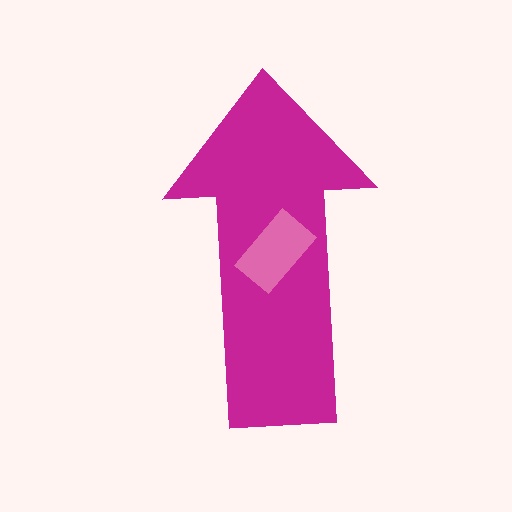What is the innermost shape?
The pink rectangle.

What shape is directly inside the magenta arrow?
The pink rectangle.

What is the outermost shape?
The magenta arrow.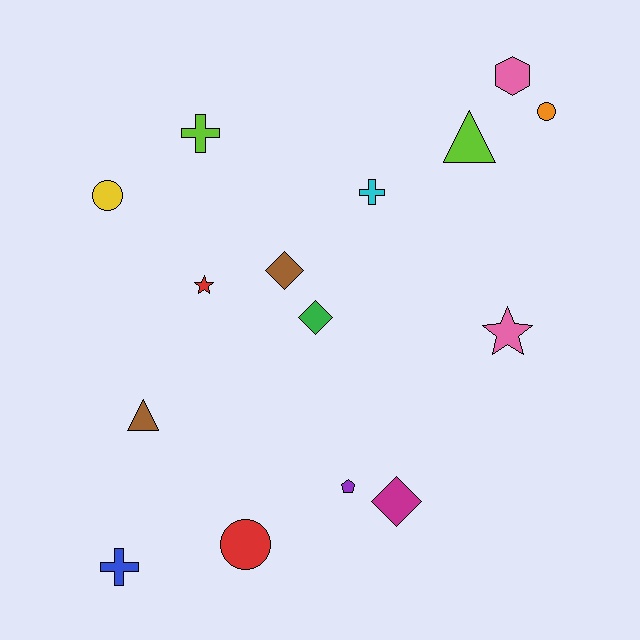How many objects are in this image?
There are 15 objects.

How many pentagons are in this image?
There is 1 pentagon.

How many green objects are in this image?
There is 1 green object.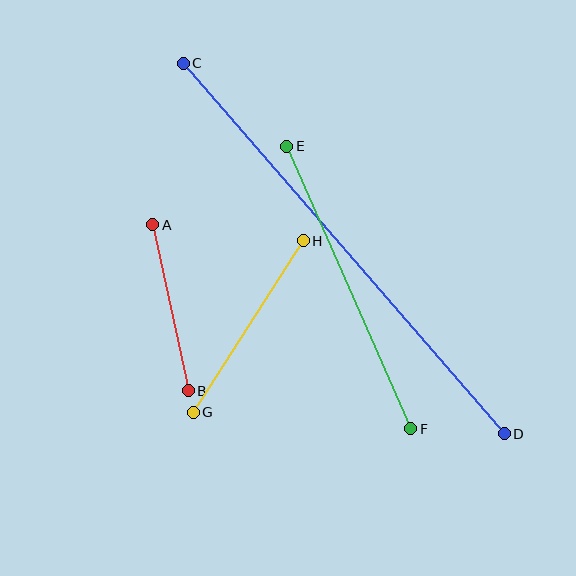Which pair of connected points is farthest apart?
Points C and D are farthest apart.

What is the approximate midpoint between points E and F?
The midpoint is at approximately (349, 287) pixels.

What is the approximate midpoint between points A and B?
The midpoint is at approximately (170, 308) pixels.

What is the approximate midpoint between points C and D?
The midpoint is at approximately (344, 248) pixels.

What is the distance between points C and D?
The distance is approximately 490 pixels.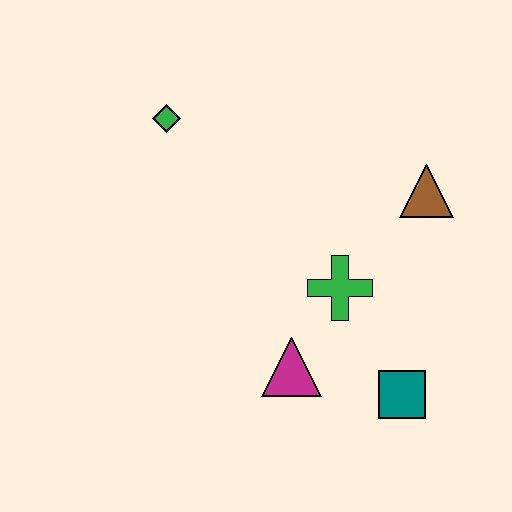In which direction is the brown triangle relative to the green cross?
The brown triangle is above the green cross.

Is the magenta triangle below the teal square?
No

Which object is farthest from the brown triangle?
The green diamond is farthest from the brown triangle.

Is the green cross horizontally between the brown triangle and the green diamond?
Yes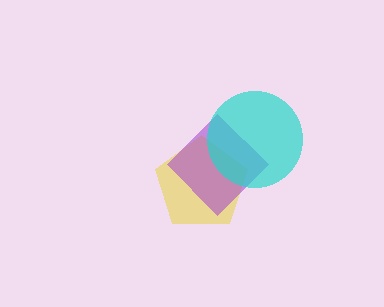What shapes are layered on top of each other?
The layered shapes are: a yellow pentagon, a purple diamond, a cyan circle.